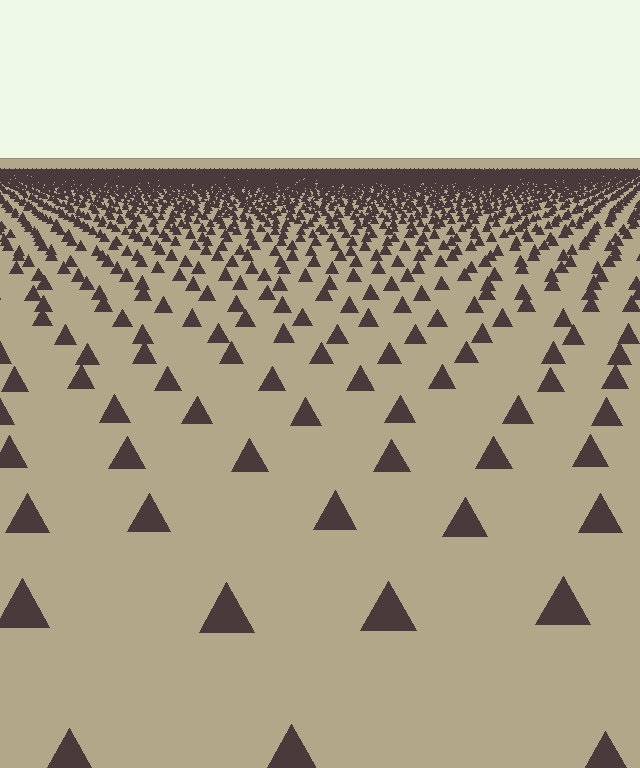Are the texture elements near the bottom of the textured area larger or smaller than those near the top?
Larger. Near the bottom, elements are closer to the viewer and appear at a bigger on-screen size.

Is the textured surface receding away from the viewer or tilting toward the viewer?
The surface is receding away from the viewer. Texture elements get smaller and denser toward the top.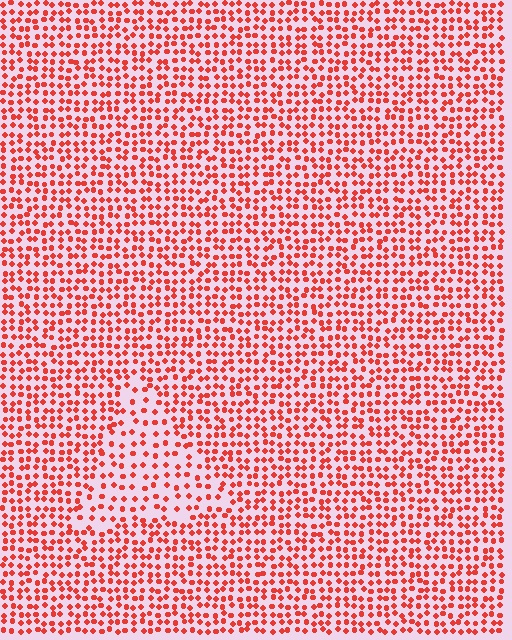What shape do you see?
I see a triangle.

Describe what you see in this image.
The image contains small red elements arranged at two different densities. A triangle-shaped region is visible where the elements are less densely packed than the surrounding area.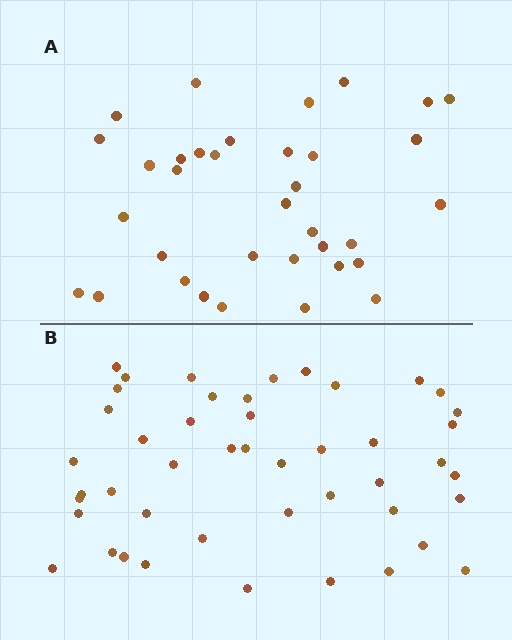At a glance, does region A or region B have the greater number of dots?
Region B (the bottom region) has more dots.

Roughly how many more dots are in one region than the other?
Region B has roughly 12 or so more dots than region A.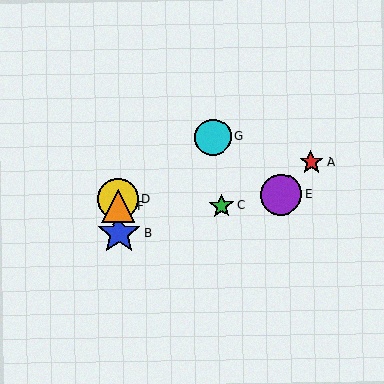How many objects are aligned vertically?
3 objects (B, D, F) are aligned vertically.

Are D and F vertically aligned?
Yes, both are at x≈118.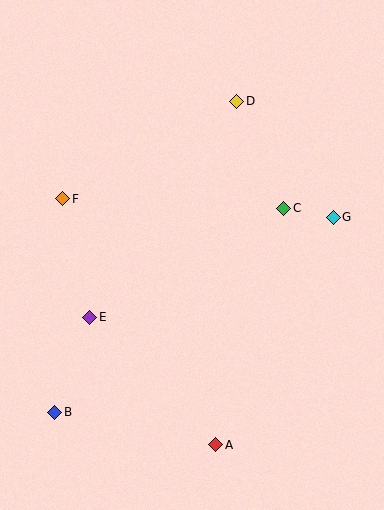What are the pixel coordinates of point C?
Point C is at (284, 208).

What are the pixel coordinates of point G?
Point G is at (333, 217).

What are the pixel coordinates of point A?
Point A is at (216, 445).